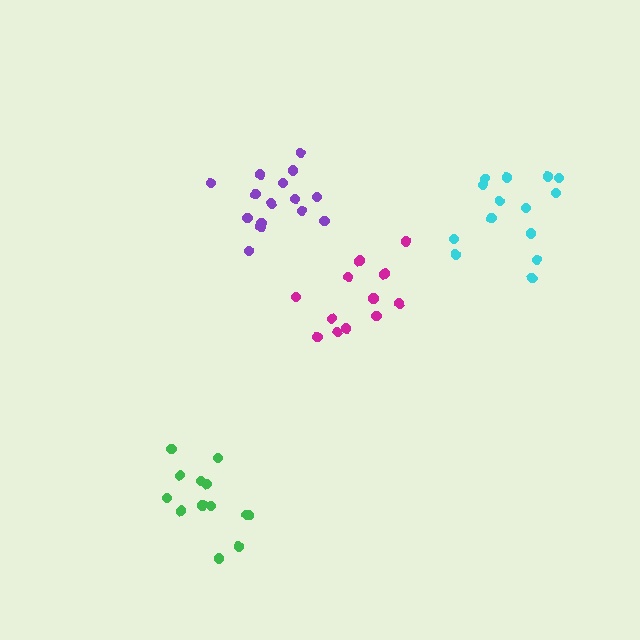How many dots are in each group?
Group 1: 12 dots, Group 2: 15 dots, Group 3: 14 dots, Group 4: 13 dots (54 total).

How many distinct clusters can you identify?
There are 4 distinct clusters.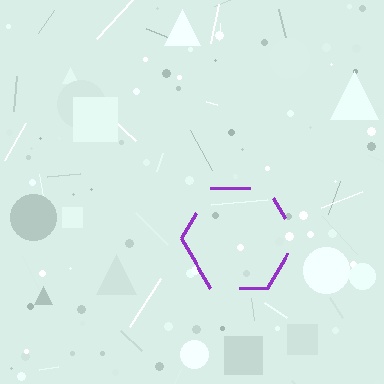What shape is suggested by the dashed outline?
The dashed outline suggests a hexagon.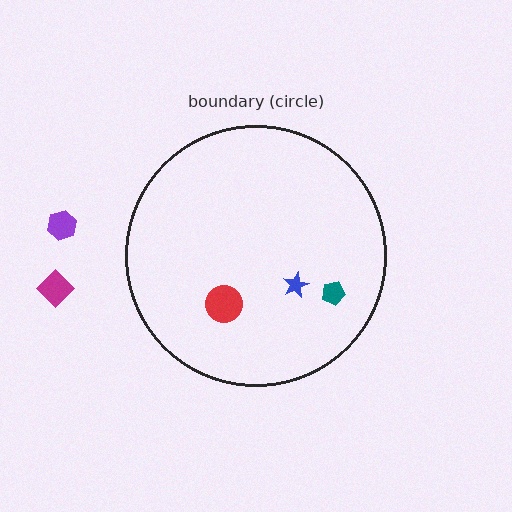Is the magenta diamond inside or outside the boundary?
Outside.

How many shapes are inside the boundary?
3 inside, 2 outside.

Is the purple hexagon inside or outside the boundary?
Outside.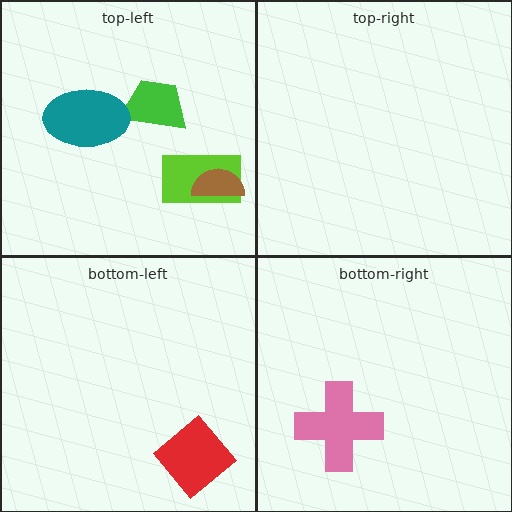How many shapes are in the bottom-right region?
1.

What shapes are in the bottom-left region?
The red diamond.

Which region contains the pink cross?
The bottom-right region.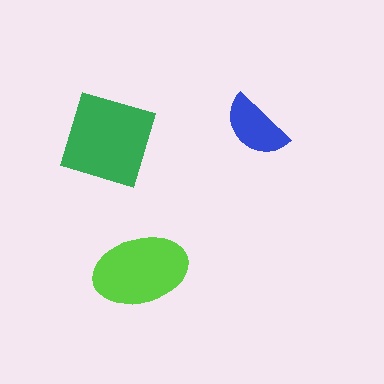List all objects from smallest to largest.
The blue semicircle, the lime ellipse, the green diamond.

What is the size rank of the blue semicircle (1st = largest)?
3rd.